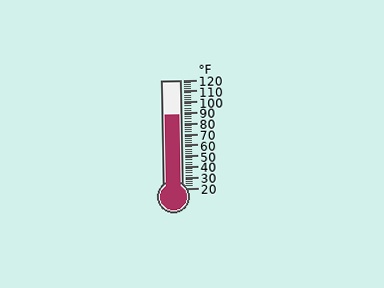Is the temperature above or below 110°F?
The temperature is below 110°F.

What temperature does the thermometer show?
The thermometer shows approximately 88°F.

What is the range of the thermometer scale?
The thermometer scale ranges from 20°F to 120°F.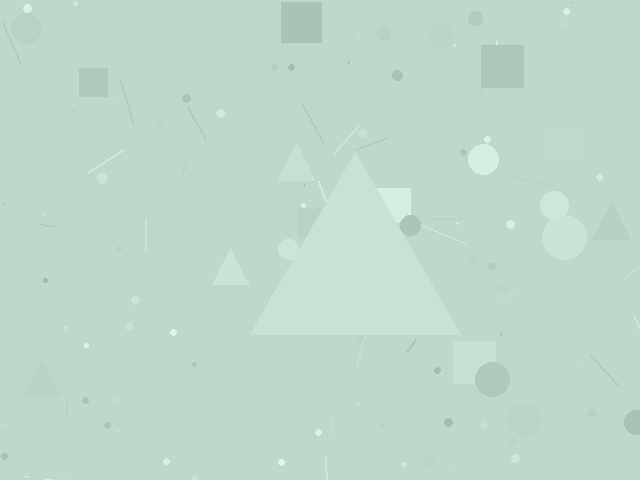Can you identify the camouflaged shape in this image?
The camouflaged shape is a triangle.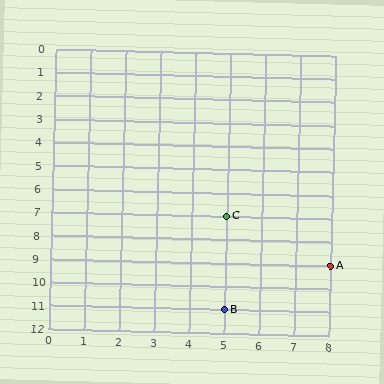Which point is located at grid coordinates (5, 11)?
Point B is at (5, 11).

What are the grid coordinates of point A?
Point A is at grid coordinates (8, 9).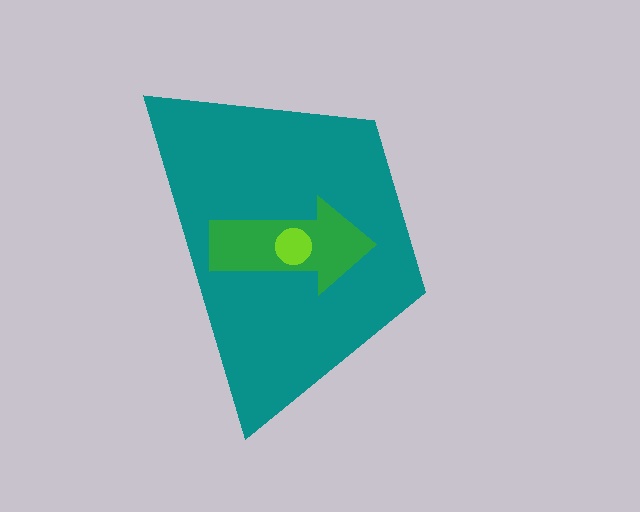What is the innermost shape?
The lime circle.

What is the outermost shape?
The teal trapezoid.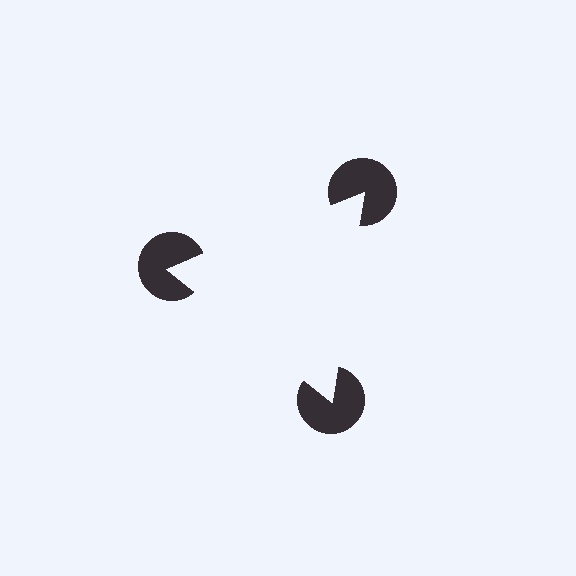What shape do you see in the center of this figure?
An illusory triangle — its edges are inferred from the aligned wedge cuts in the pac-man discs, not physically drawn.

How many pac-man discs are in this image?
There are 3 — one at each vertex of the illusory triangle.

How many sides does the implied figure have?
3 sides.